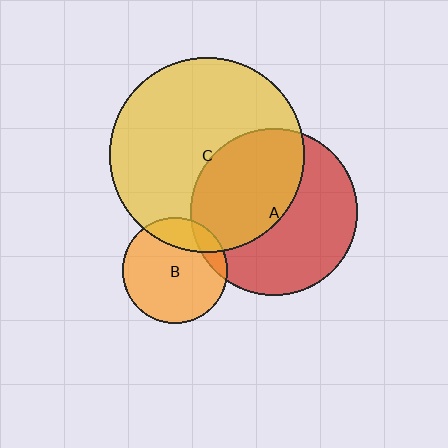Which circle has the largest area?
Circle C (yellow).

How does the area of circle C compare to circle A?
Approximately 1.4 times.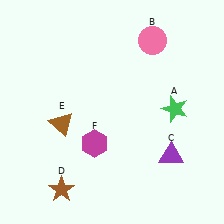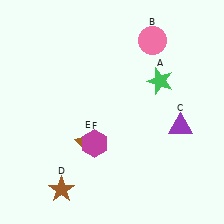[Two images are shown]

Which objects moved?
The objects that moved are: the green star (A), the purple triangle (C), the brown triangle (E).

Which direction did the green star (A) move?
The green star (A) moved up.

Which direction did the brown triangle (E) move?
The brown triangle (E) moved right.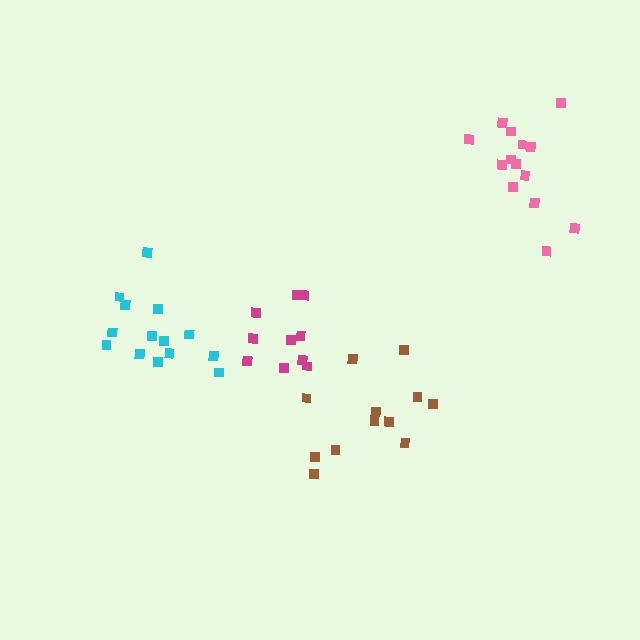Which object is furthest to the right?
The pink cluster is rightmost.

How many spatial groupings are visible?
There are 4 spatial groupings.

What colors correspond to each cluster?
The clusters are colored: brown, magenta, cyan, pink.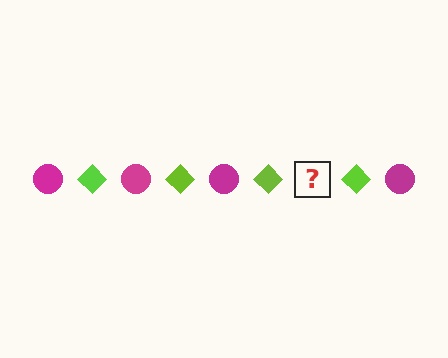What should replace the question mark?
The question mark should be replaced with a magenta circle.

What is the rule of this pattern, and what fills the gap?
The rule is that the pattern alternates between magenta circle and lime diamond. The gap should be filled with a magenta circle.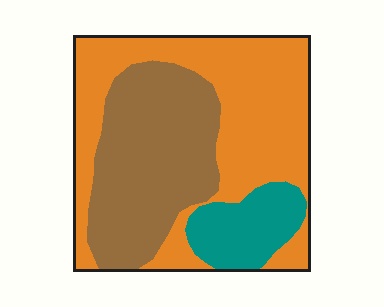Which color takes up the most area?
Orange, at roughly 50%.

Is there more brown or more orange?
Orange.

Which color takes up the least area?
Teal, at roughly 15%.